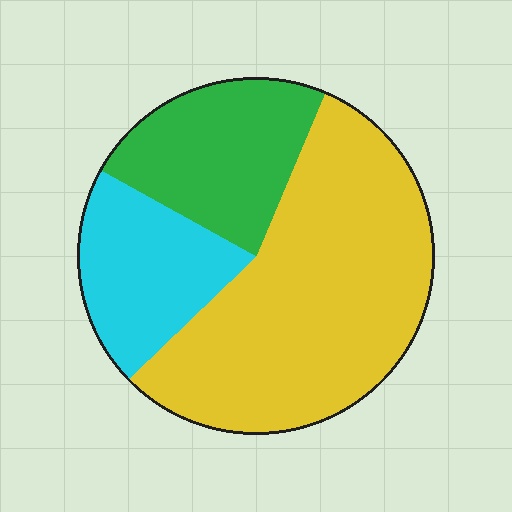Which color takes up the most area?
Yellow, at roughly 55%.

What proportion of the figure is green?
Green covers around 25% of the figure.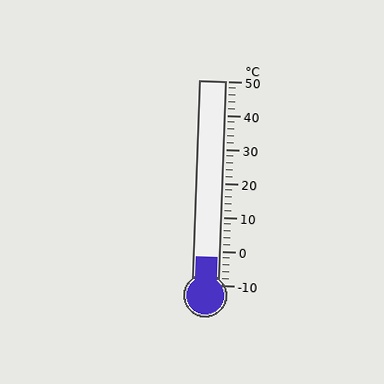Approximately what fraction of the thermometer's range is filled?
The thermometer is filled to approximately 15% of its range.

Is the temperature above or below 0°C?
The temperature is below 0°C.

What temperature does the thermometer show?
The thermometer shows approximately -2°C.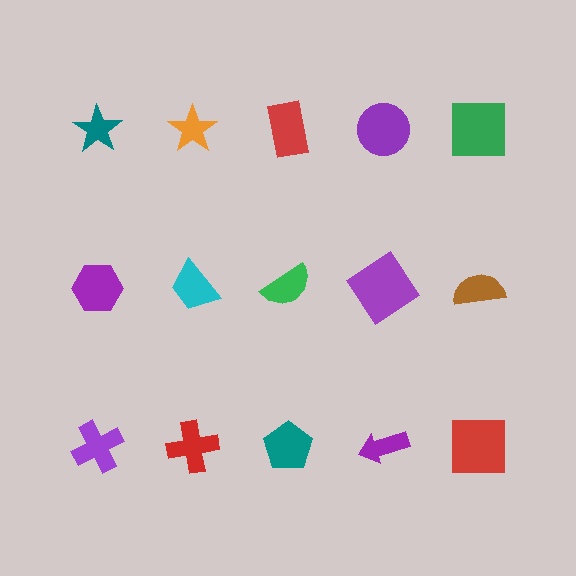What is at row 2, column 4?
A purple diamond.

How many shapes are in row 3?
5 shapes.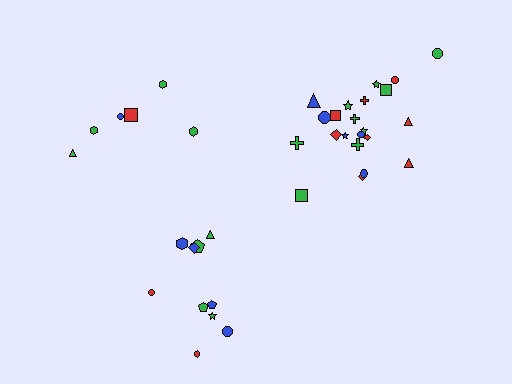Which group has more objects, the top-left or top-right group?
The top-right group.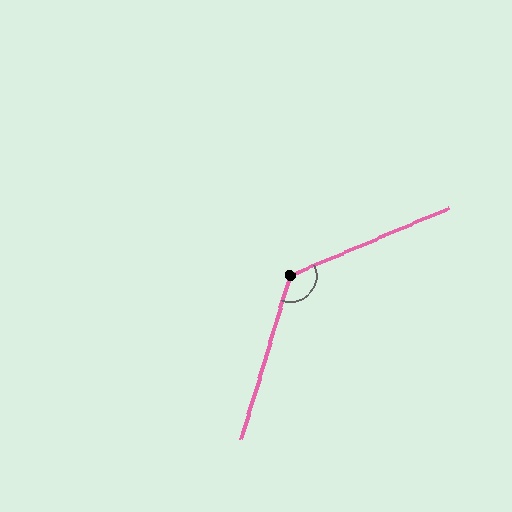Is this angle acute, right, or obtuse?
It is obtuse.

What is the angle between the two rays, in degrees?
Approximately 130 degrees.